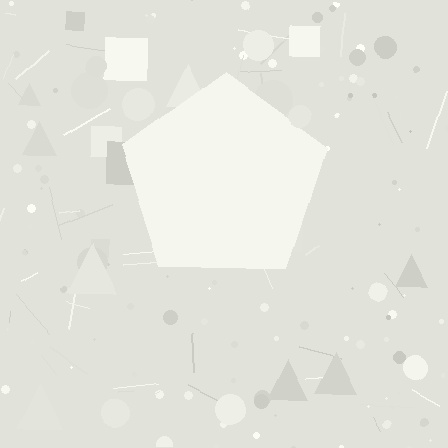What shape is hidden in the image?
A pentagon is hidden in the image.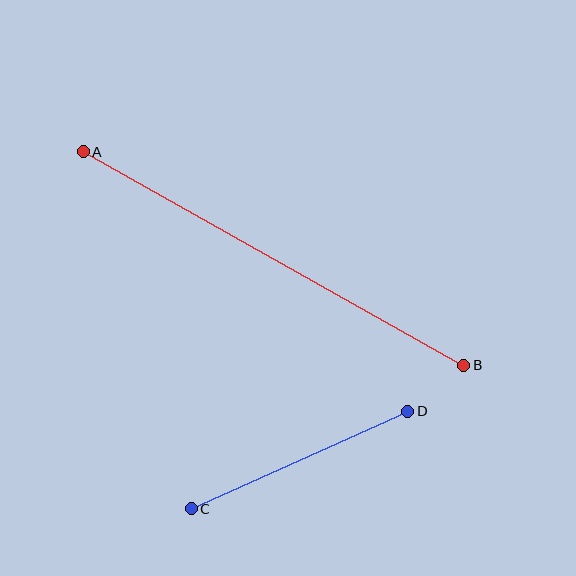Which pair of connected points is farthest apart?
Points A and B are farthest apart.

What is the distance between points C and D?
The distance is approximately 237 pixels.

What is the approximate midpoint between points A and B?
The midpoint is at approximately (274, 259) pixels.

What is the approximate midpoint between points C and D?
The midpoint is at approximately (299, 460) pixels.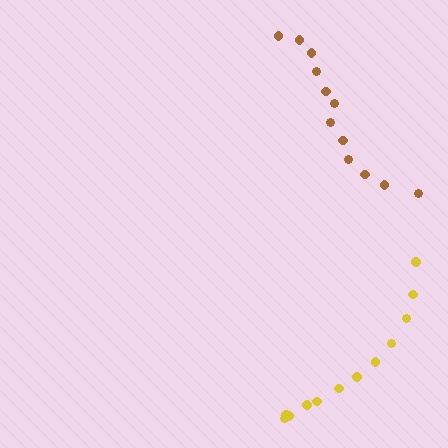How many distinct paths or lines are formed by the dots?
There are 2 distinct paths.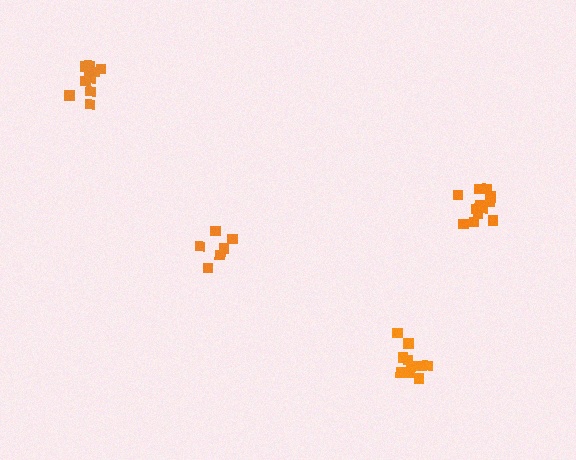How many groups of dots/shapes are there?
There are 4 groups.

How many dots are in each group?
Group 1: 10 dots, Group 2: 6 dots, Group 3: 12 dots, Group 4: 12 dots (40 total).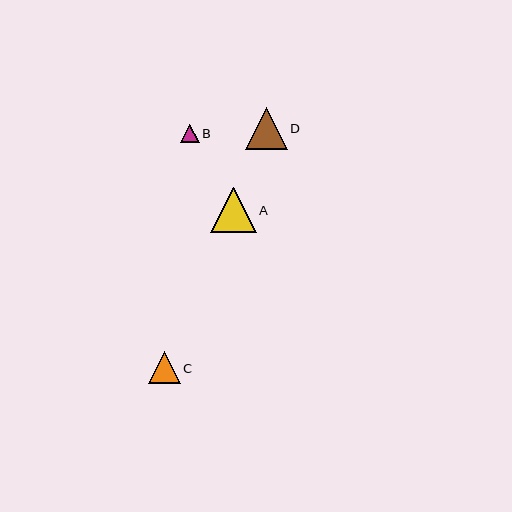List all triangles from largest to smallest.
From largest to smallest: A, D, C, B.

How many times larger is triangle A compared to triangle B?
Triangle A is approximately 2.5 times the size of triangle B.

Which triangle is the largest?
Triangle A is the largest with a size of approximately 46 pixels.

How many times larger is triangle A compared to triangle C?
Triangle A is approximately 1.4 times the size of triangle C.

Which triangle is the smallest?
Triangle B is the smallest with a size of approximately 18 pixels.